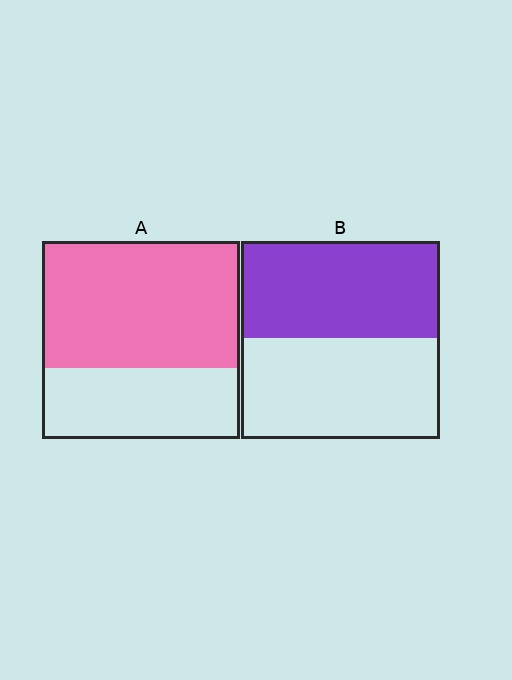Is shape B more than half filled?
Roughly half.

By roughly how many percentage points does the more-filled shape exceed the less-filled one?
By roughly 15 percentage points (A over B).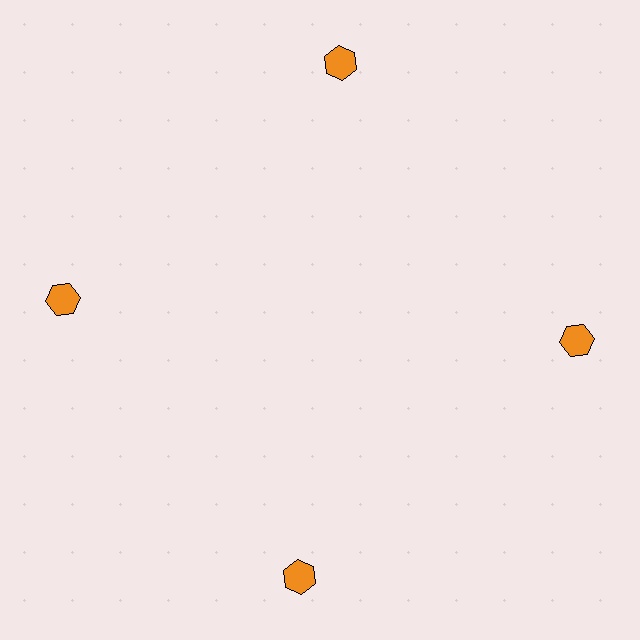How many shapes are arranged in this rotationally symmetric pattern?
There are 4 shapes, arranged in 4 groups of 1.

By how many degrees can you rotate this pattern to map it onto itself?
The pattern maps onto itself every 90 degrees of rotation.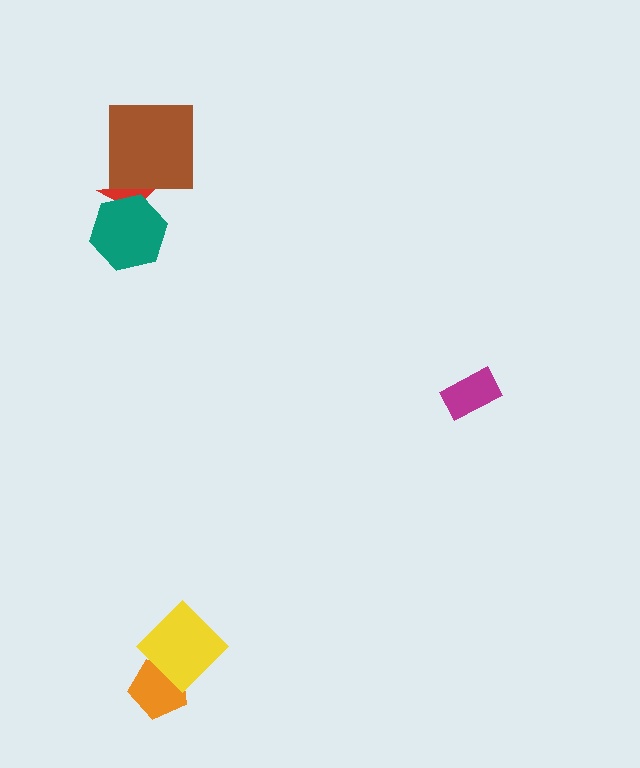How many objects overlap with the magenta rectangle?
0 objects overlap with the magenta rectangle.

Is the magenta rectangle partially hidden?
No, no other shape covers it.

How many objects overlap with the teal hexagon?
1 object overlaps with the teal hexagon.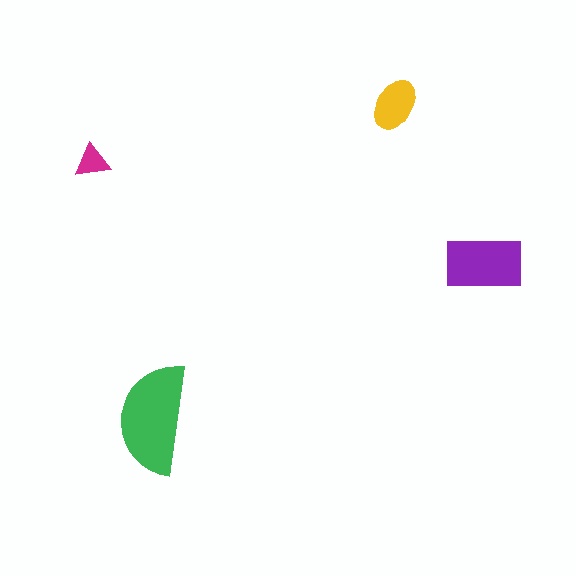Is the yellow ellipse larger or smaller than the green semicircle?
Smaller.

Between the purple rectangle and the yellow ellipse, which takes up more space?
The purple rectangle.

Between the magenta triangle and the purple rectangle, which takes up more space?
The purple rectangle.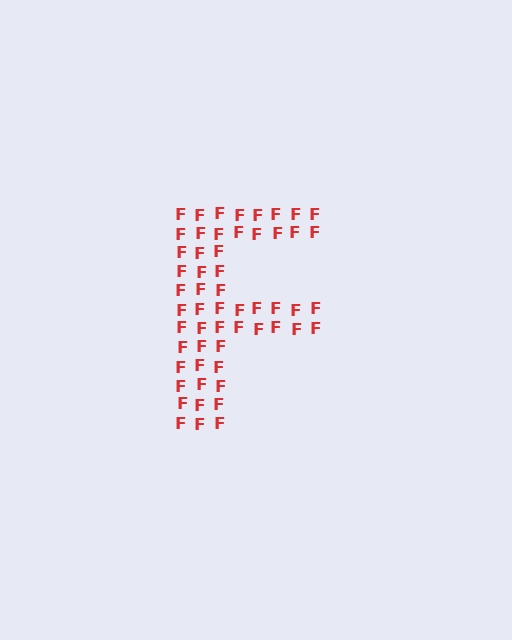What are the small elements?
The small elements are letter F's.